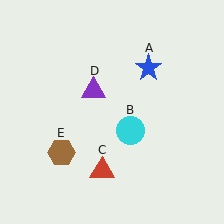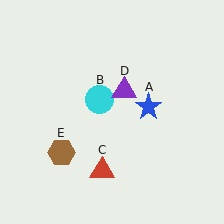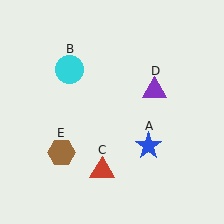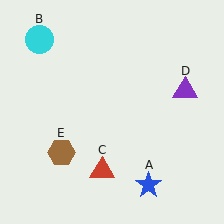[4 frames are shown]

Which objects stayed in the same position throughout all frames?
Red triangle (object C) and brown hexagon (object E) remained stationary.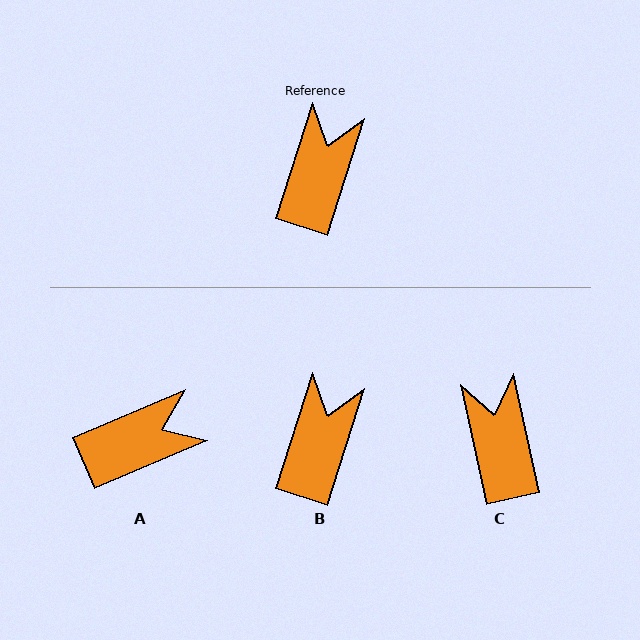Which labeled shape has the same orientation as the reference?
B.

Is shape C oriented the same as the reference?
No, it is off by about 30 degrees.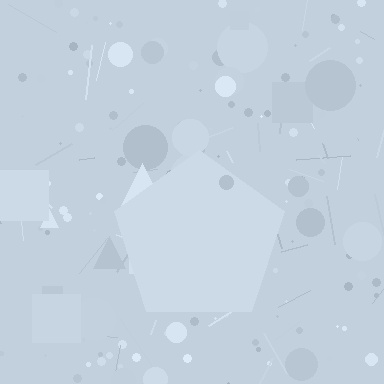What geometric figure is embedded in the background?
A pentagon is embedded in the background.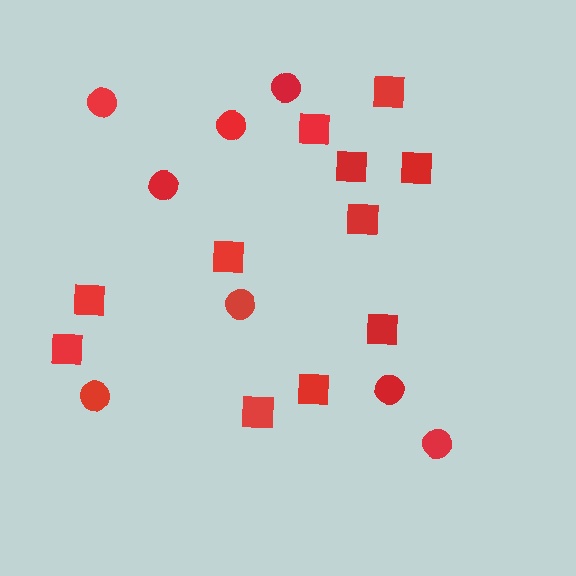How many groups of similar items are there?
There are 2 groups: one group of squares (11) and one group of circles (8).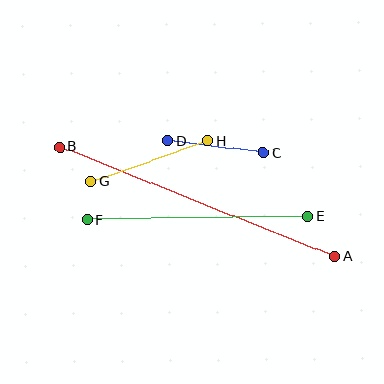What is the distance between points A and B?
The distance is approximately 296 pixels.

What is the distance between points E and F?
The distance is approximately 221 pixels.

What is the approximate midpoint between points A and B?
The midpoint is at approximately (197, 202) pixels.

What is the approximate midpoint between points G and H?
The midpoint is at approximately (149, 161) pixels.